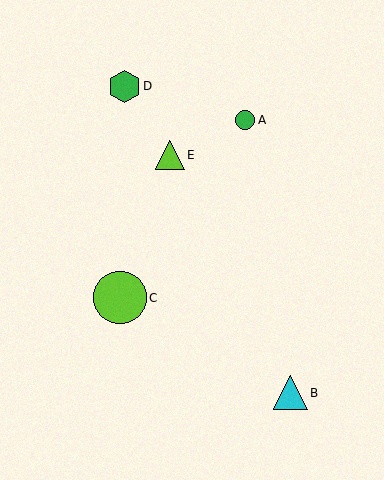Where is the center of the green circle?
The center of the green circle is at (245, 120).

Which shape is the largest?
The lime circle (labeled C) is the largest.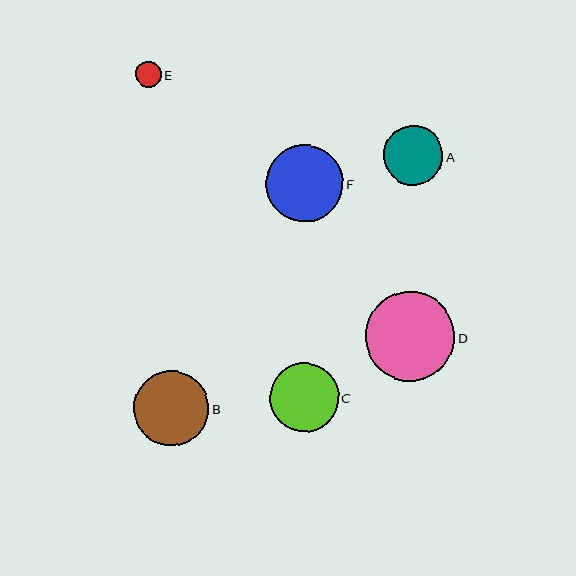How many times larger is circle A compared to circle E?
Circle A is approximately 2.3 times the size of circle E.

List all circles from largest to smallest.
From largest to smallest: D, F, B, C, A, E.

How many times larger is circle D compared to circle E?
Circle D is approximately 3.4 times the size of circle E.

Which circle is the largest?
Circle D is the largest with a size of approximately 89 pixels.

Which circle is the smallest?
Circle E is the smallest with a size of approximately 26 pixels.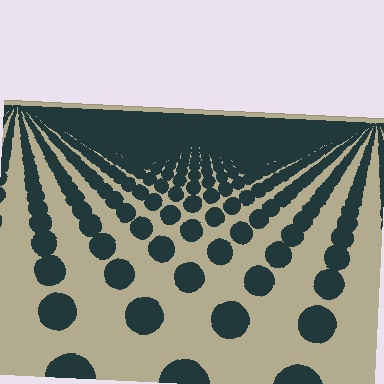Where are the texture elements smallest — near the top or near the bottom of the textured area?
Near the top.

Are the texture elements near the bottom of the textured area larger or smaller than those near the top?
Larger. Near the bottom, elements are closer to the viewer and appear at a bigger on-screen size.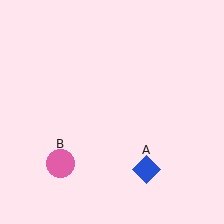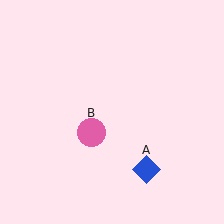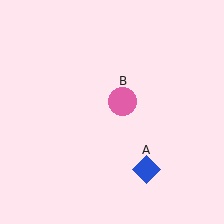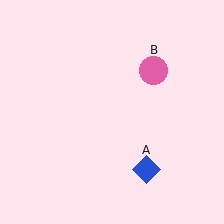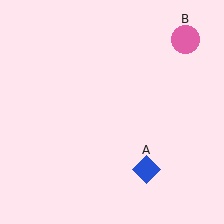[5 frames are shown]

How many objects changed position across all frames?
1 object changed position: pink circle (object B).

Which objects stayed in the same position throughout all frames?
Blue diamond (object A) remained stationary.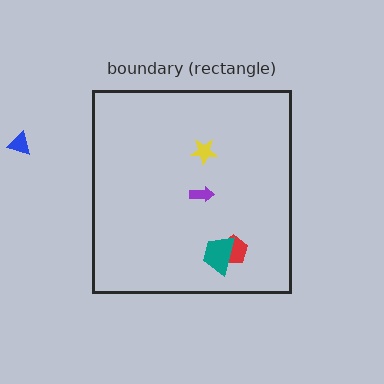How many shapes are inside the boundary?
4 inside, 1 outside.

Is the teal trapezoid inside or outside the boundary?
Inside.